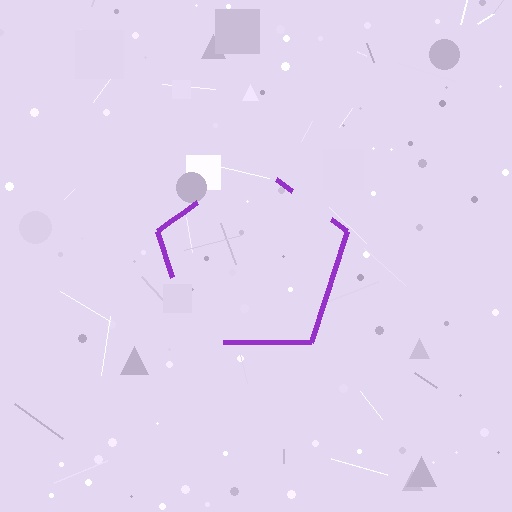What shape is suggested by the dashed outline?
The dashed outline suggests a pentagon.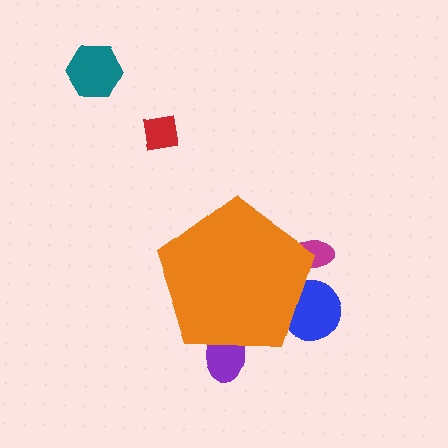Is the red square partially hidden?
No, the red square is fully visible.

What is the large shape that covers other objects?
An orange pentagon.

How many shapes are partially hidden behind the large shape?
3 shapes are partially hidden.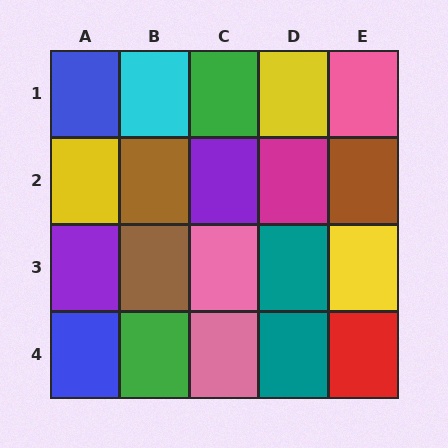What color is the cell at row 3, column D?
Teal.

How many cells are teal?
2 cells are teal.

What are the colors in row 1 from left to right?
Blue, cyan, green, yellow, pink.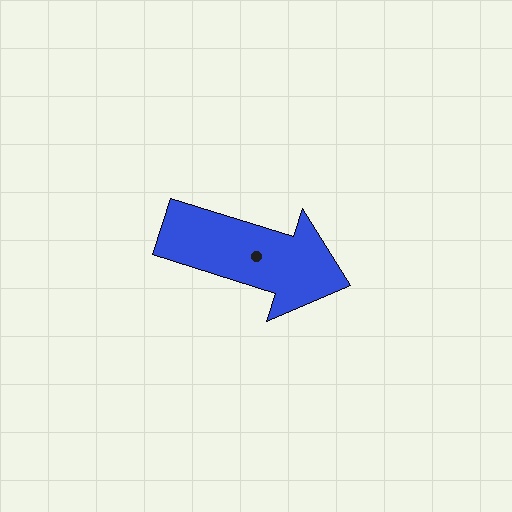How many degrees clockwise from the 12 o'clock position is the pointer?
Approximately 107 degrees.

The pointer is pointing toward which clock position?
Roughly 4 o'clock.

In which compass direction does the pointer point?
East.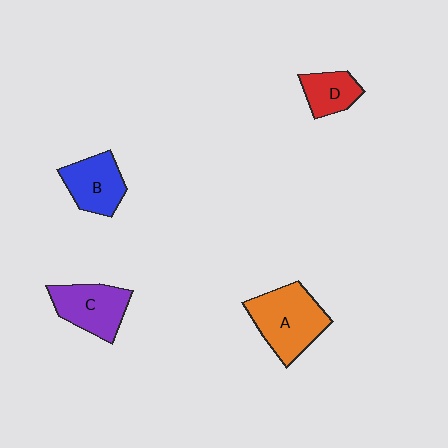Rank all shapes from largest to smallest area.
From largest to smallest: A (orange), C (purple), B (blue), D (red).